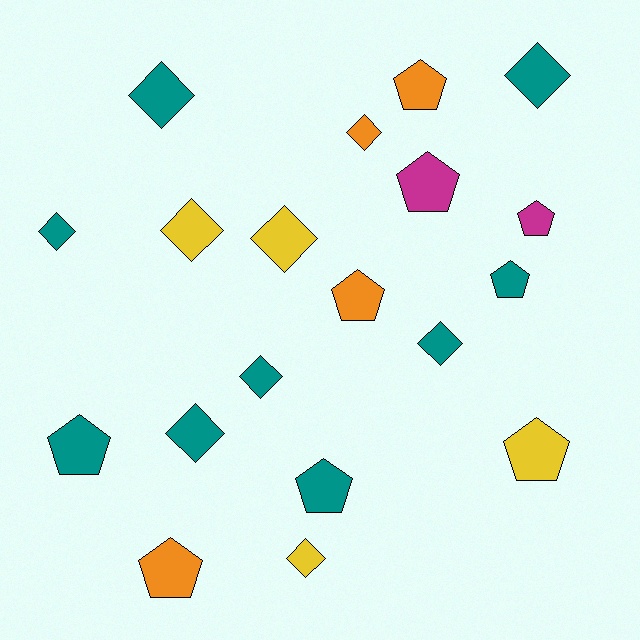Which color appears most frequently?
Teal, with 9 objects.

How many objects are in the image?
There are 19 objects.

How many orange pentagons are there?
There are 3 orange pentagons.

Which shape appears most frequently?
Diamond, with 10 objects.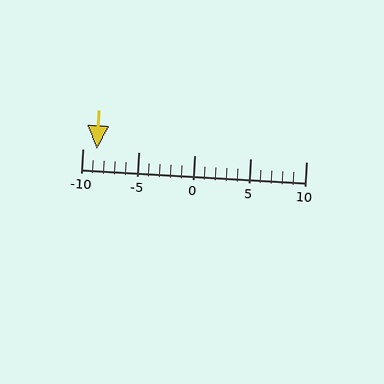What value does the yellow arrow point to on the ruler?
The yellow arrow points to approximately -9.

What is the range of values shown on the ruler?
The ruler shows values from -10 to 10.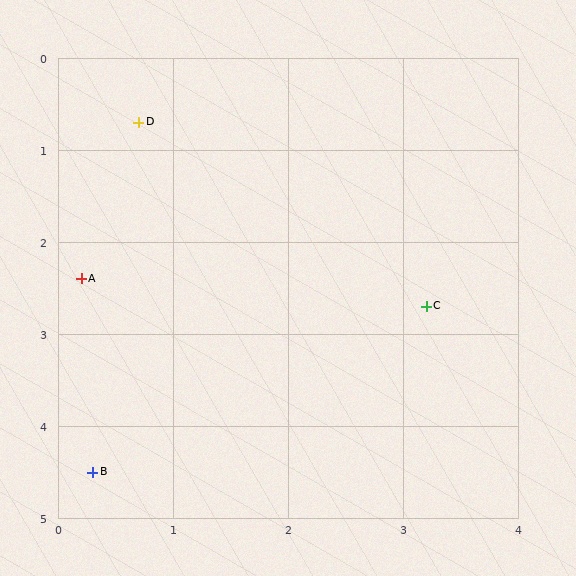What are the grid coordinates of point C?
Point C is at approximately (3.2, 2.7).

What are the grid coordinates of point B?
Point B is at approximately (0.3, 4.5).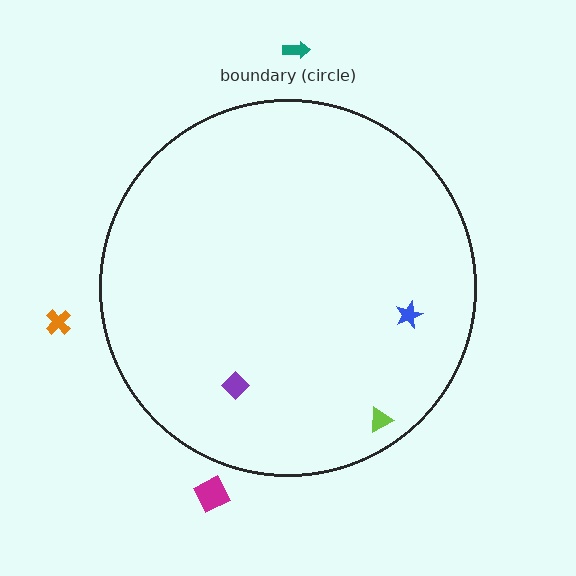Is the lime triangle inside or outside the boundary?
Inside.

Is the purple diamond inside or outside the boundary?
Inside.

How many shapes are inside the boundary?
3 inside, 3 outside.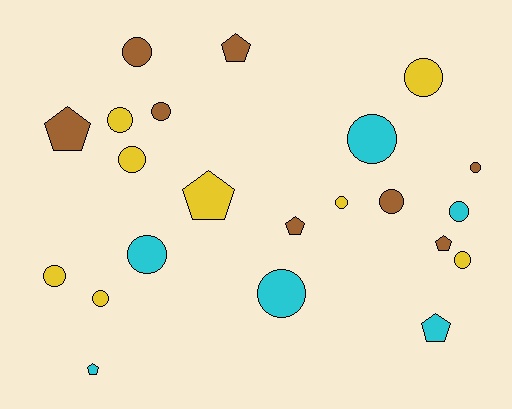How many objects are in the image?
There are 22 objects.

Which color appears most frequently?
Yellow, with 8 objects.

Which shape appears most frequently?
Circle, with 15 objects.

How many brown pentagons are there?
There are 4 brown pentagons.